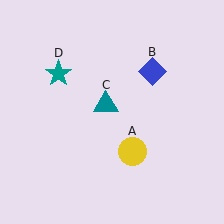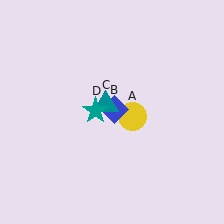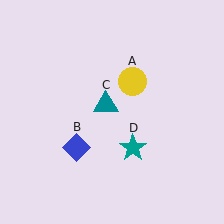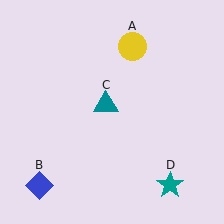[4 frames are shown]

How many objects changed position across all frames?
3 objects changed position: yellow circle (object A), blue diamond (object B), teal star (object D).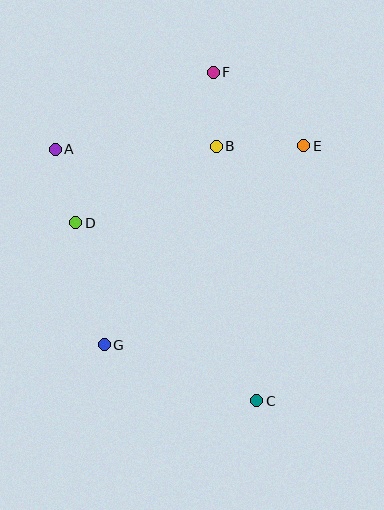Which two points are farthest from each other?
Points C and F are farthest from each other.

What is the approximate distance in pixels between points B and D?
The distance between B and D is approximately 160 pixels.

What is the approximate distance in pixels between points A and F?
The distance between A and F is approximately 176 pixels.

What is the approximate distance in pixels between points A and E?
The distance between A and E is approximately 249 pixels.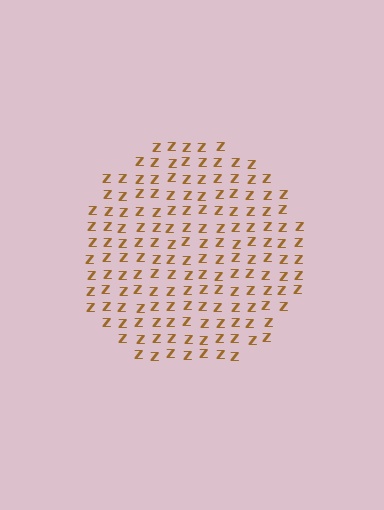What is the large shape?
The large shape is a circle.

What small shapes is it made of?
It is made of small letter Z's.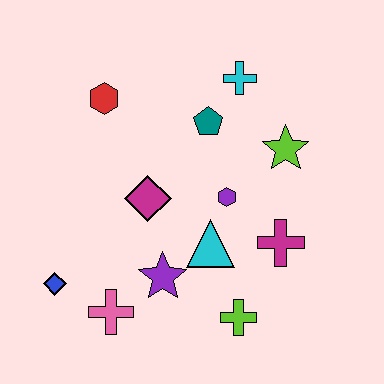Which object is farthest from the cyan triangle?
The red hexagon is farthest from the cyan triangle.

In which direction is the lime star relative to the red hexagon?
The lime star is to the right of the red hexagon.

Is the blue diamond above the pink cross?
Yes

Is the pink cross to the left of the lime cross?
Yes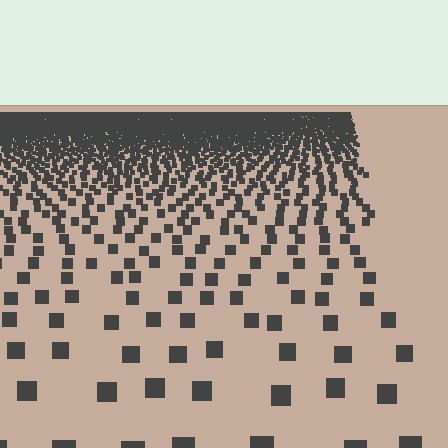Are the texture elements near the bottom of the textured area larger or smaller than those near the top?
Larger. Near the bottom, elements are closer to the viewer and appear at a bigger on-screen size.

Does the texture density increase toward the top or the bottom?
Density increases toward the top.